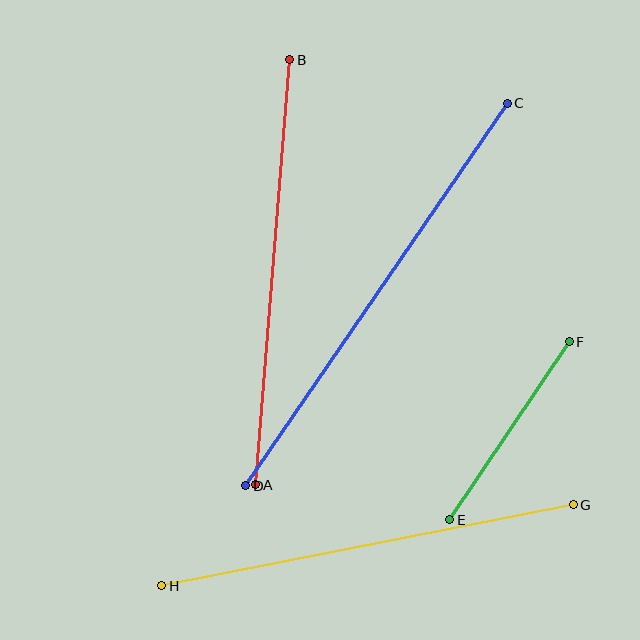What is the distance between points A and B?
The distance is approximately 426 pixels.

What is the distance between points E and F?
The distance is approximately 214 pixels.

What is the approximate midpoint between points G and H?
The midpoint is at approximately (368, 545) pixels.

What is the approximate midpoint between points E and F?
The midpoint is at approximately (509, 431) pixels.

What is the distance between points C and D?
The distance is approximately 463 pixels.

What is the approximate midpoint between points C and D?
The midpoint is at approximately (377, 294) pixels.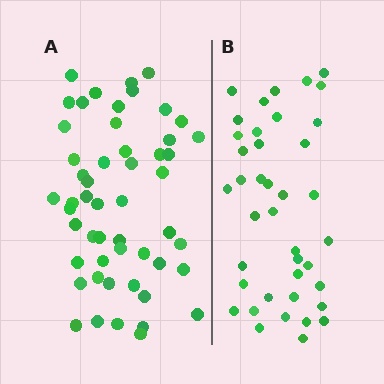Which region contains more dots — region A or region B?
Region A (the left region) has more dots.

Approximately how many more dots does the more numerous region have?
Region A has roughly 12 or so more dots than region B.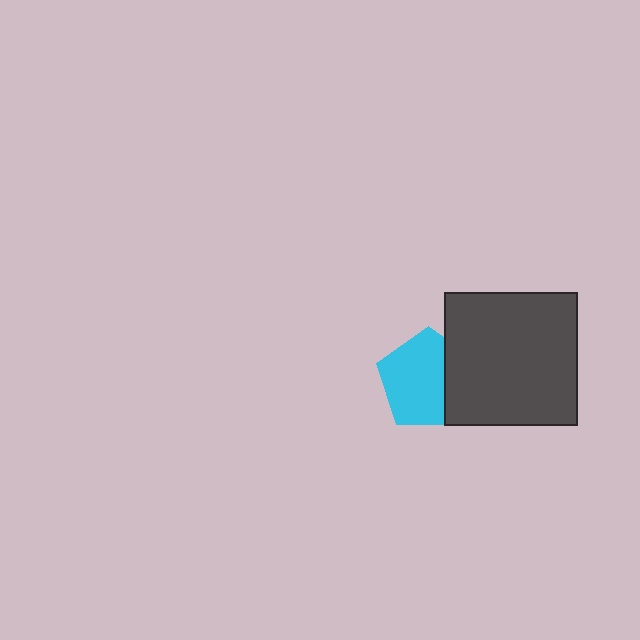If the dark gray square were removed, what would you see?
You would see the complete cyan pentagon.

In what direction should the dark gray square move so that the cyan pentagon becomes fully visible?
The dark gray square should move right. That is the shortest direction to clear the overlap and leave the cyan pentagon fully visible.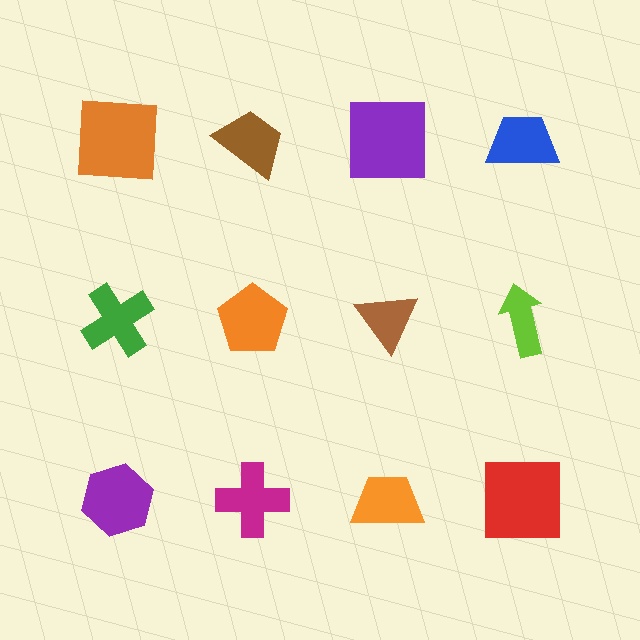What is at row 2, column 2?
An orange pentagon.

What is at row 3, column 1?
A purple hexagon.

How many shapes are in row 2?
4 shapes.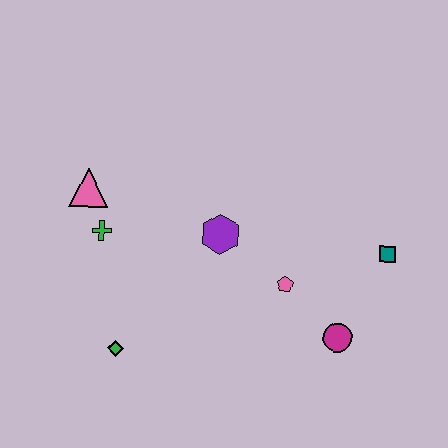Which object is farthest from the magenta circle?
The pink triangle is farthest from the magenta circle.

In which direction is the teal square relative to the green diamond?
The teal square is to the right of the green diamond.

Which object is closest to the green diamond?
The green cross is closest to the green diamond.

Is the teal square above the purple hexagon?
No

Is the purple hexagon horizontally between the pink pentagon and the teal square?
No